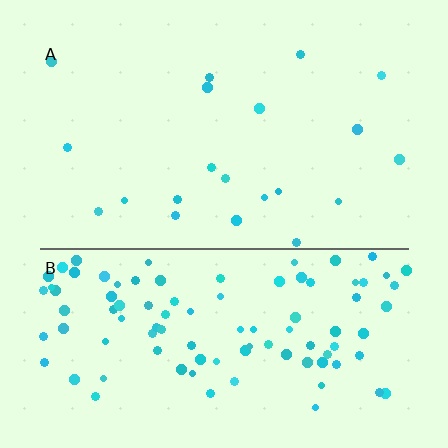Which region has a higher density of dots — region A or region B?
B (the bottom).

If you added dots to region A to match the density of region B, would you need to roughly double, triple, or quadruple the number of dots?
Approximately quadruple.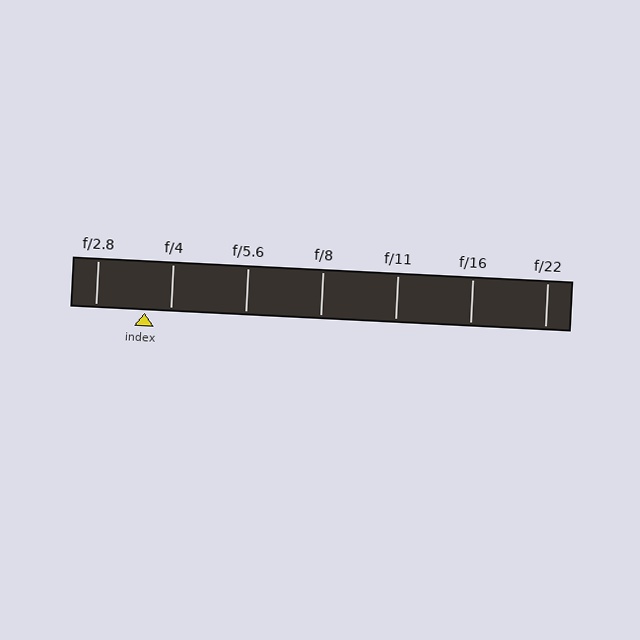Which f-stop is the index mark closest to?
The index mark is closest to f/4.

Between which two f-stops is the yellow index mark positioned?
The index mark is between f/2.8 and f/4.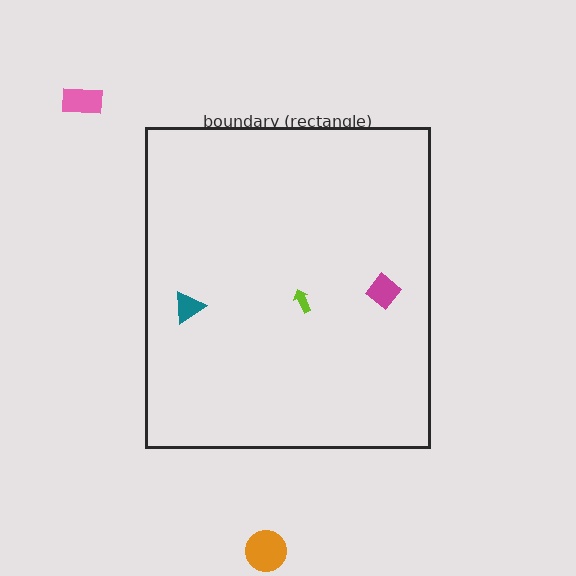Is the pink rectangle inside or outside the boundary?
Outside.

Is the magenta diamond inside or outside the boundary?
Inside.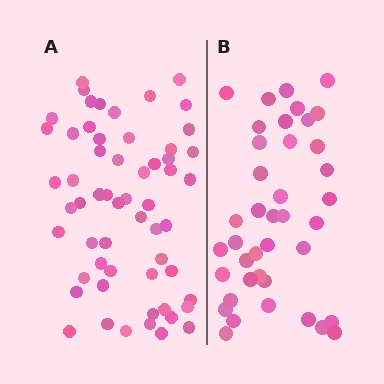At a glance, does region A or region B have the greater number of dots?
Region A (the left region) has more dots.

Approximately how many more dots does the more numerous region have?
Region A has approximately 20 more dots than region B.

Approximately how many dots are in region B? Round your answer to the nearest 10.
About 40 dots.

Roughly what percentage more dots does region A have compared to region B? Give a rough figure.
About 45% more.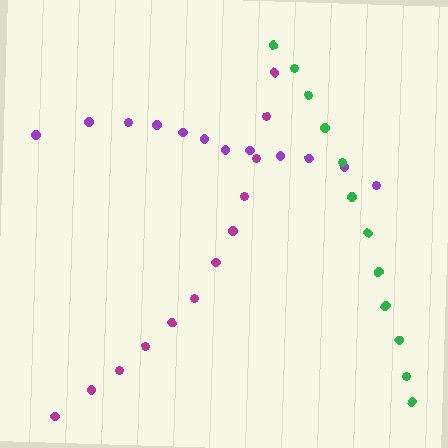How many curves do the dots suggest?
There are 3 distinct paths.